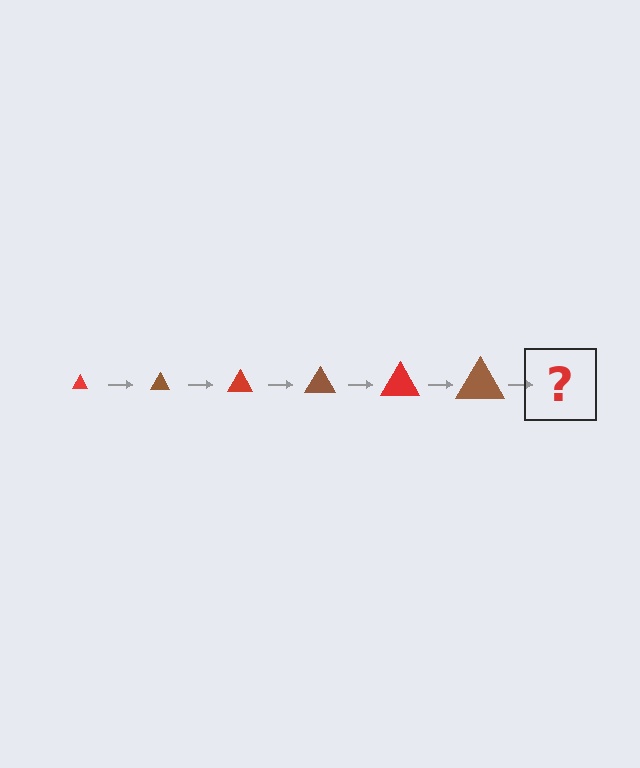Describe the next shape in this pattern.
It should be a red triangle, larger than the previous one.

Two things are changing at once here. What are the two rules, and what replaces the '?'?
The two rules are that the triangle grows larger each step and the color cycles through red and brown. The '?' should be a red triangle, larger than the previous one.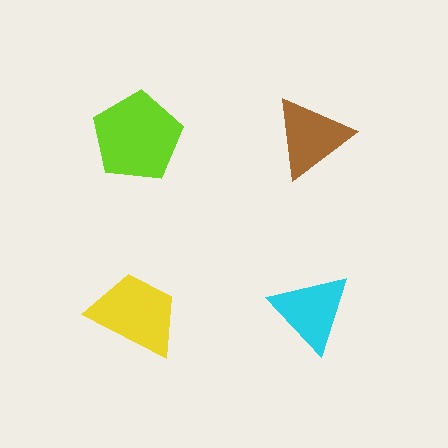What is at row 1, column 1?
A lime pentagon.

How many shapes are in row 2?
2 shapes.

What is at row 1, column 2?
A brown triangle.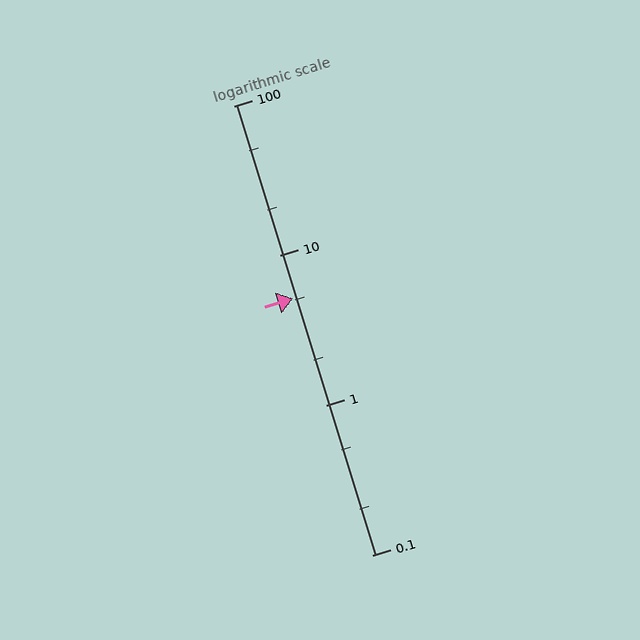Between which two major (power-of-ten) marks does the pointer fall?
The pointer is between 1 and 10.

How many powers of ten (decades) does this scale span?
The scale spans 3 decades, from 0.1 to 100.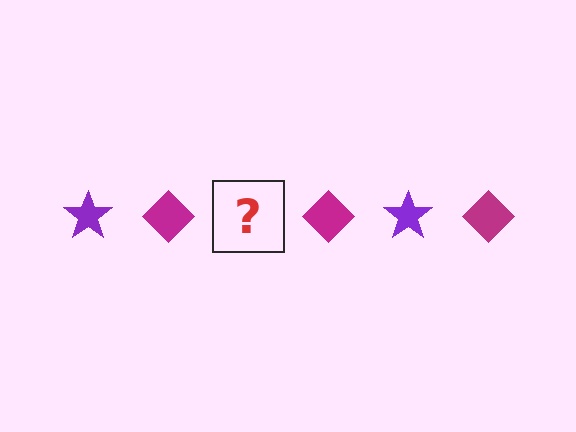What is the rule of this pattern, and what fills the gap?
The rule is that the pattern alternates between purple star and magenta diamond. The gap should be filled with a purple star.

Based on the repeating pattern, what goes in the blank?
The blank should be a purple star.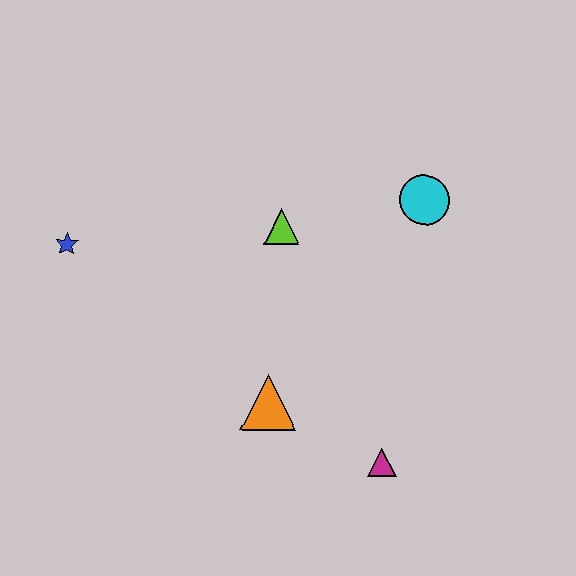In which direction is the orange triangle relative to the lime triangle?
The orange triangle is below the lime triangle.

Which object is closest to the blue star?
The lime triangle is closest to the blue star.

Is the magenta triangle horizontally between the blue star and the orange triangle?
No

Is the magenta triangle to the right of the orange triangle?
Yes